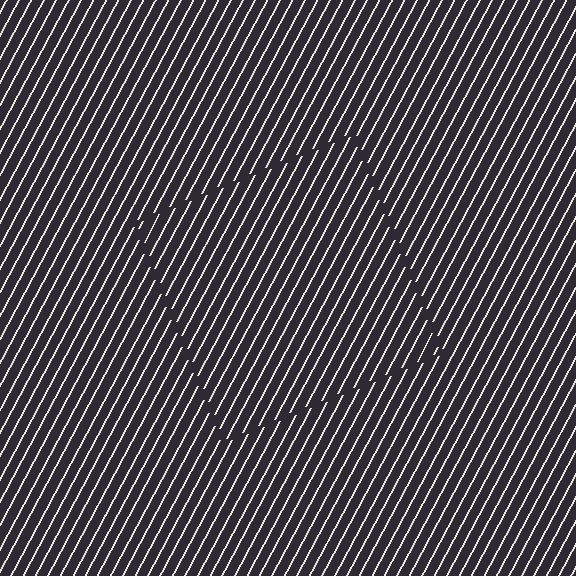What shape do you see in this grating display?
An illusory square. The interior of the shape contains the same grating, shifted by half a period — the contour is defined by the phase discontinuity where line-ends from the inner and outer gratings abut.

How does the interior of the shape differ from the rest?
The interior of the shape contains the same grating, shifted by half a period — the contour is defined by the phase discontinuity where line-ends from the inner and outer gratings abut.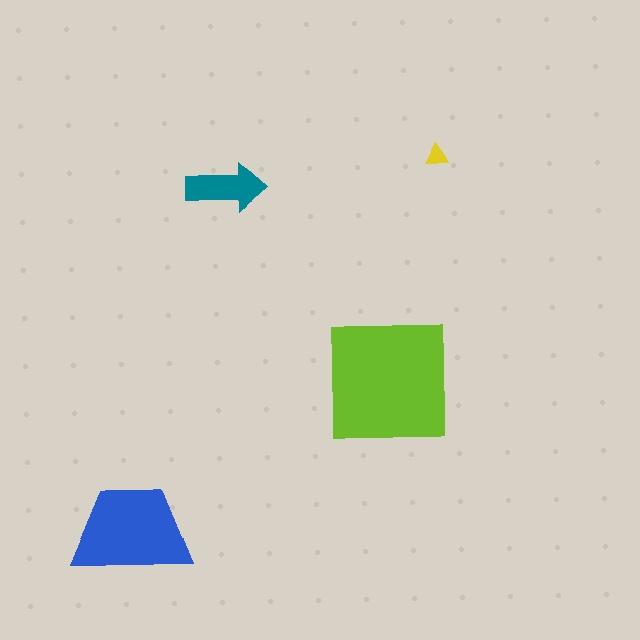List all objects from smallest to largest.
The yellow triangle, the teal arrow, the blue trapezoid, the lime square.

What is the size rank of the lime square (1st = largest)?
1st.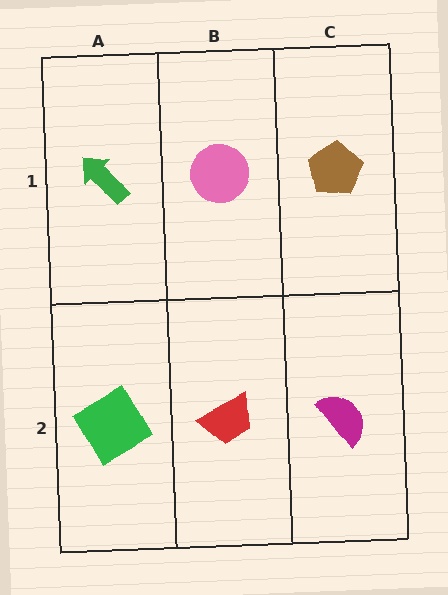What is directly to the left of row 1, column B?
A green arrow.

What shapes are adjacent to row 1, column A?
A green diamond (row 2, column A), a pink circle (row 1, column B).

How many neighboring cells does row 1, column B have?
3.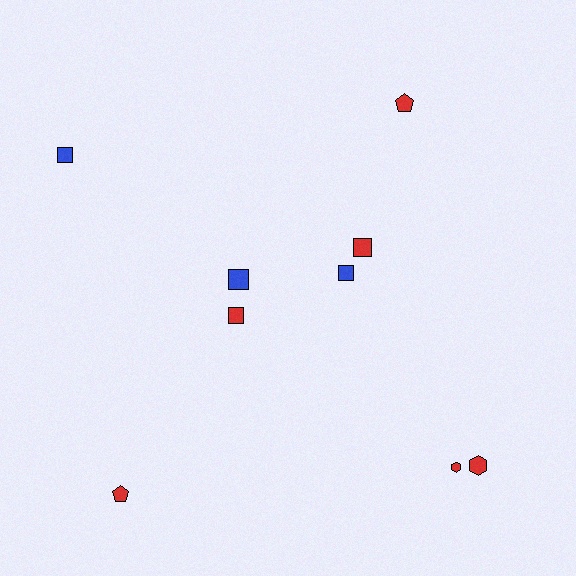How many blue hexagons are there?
There are no blue hexagons.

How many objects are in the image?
There are 9 objects.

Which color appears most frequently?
Red, with 6 objects.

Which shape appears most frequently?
Square, with 5 objects.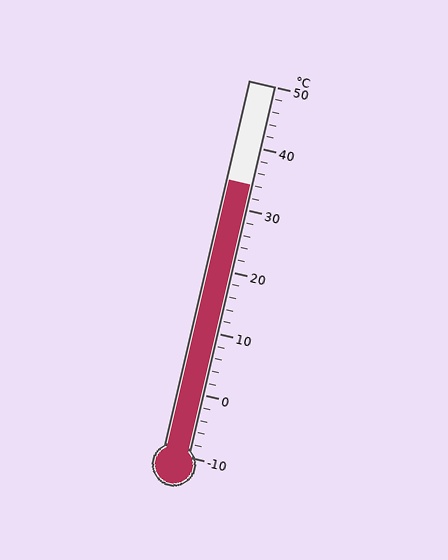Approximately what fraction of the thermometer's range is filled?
The thermometer is filled to approximately 75% of its range.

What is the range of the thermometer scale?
The thermometer scale ranges from -10°C to 50°C.